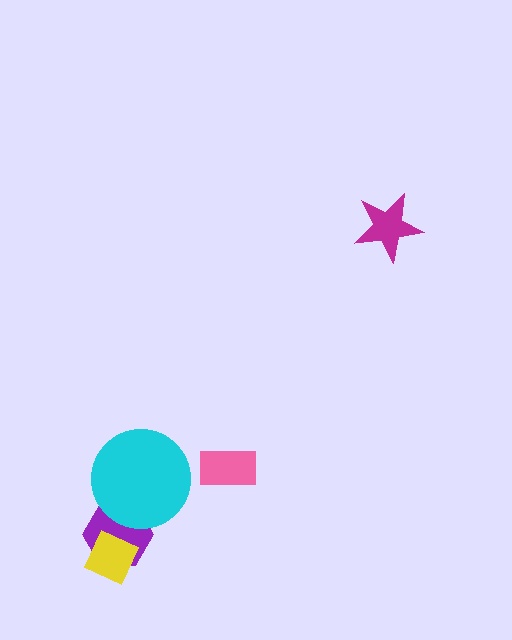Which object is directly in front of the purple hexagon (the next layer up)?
The yellow diamond is directly in front of the purple hexagon.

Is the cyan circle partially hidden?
No, no other shape covers it.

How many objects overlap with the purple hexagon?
2 objects overlap with the purple hexagon.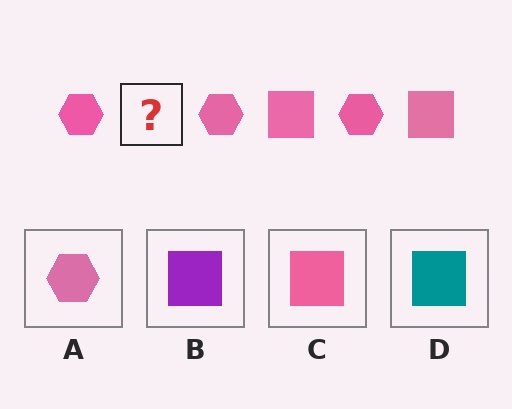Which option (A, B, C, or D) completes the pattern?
C.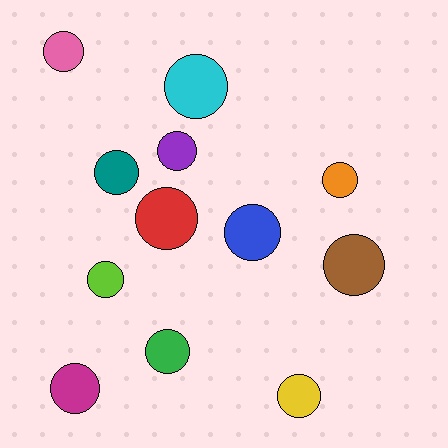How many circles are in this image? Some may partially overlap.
There are 12 circles.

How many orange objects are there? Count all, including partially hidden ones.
There is 1 orange object.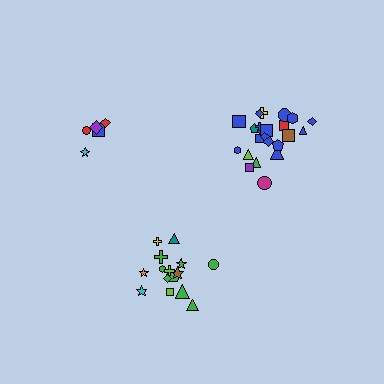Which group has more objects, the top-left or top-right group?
The top-right group.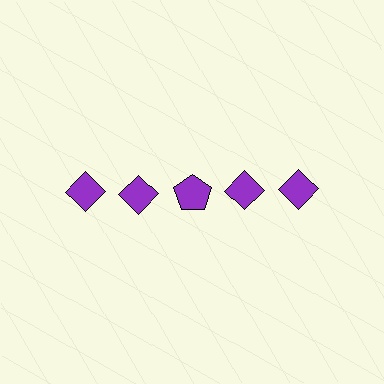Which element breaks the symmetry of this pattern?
The purple pentagon in the top row, center column breaks the symmetry. All other shapes are purple diamonds.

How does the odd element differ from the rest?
It has a different shape: pentagon instead of diamond.